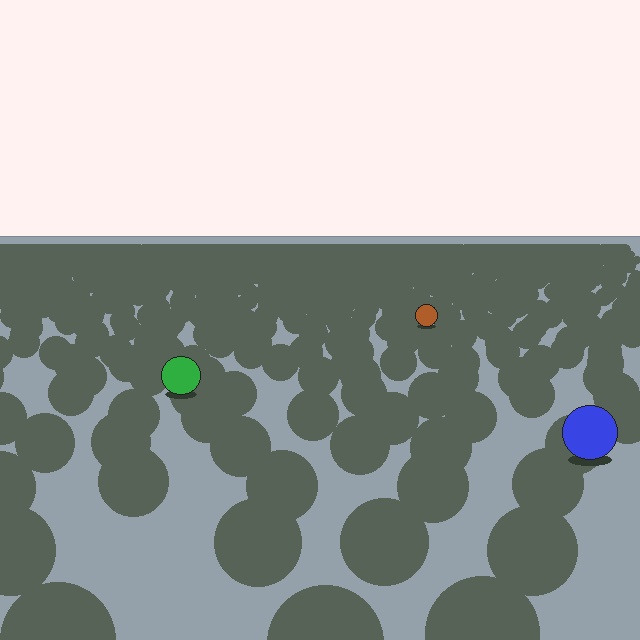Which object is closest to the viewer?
The blue circle is closest. The texture marks near it are larger and more spread out.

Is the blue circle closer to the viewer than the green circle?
Yes. The blue circle is closer — you can tell from the texture gradient: the ground texture is coarser near it.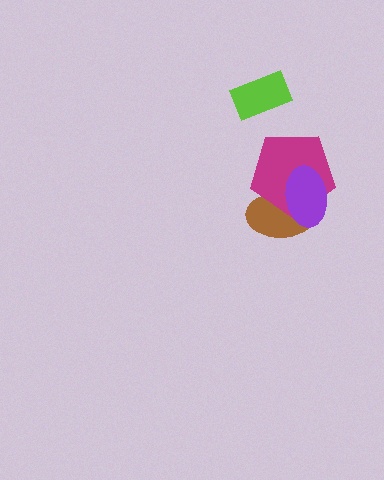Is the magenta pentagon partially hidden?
Yes, it is partially covered by another shape.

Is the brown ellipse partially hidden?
Yes, it is partially covered by another shape.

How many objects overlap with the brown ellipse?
2 objects overlap with the brown ellipse.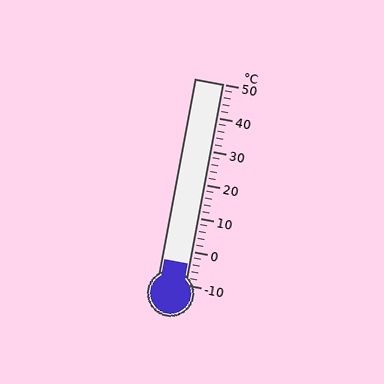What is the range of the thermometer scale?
The thermometer scale ranges from -10°C to 50°C.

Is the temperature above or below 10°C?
The temperature is below 10°C.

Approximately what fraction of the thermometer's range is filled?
The thermometer is filled to approximately 10% of its range.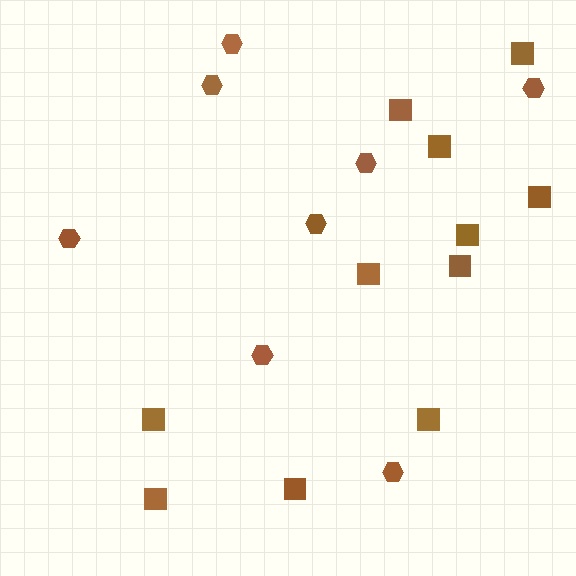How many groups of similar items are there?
There are 2 groups: one group of hexagons (8) and one group of squares (11).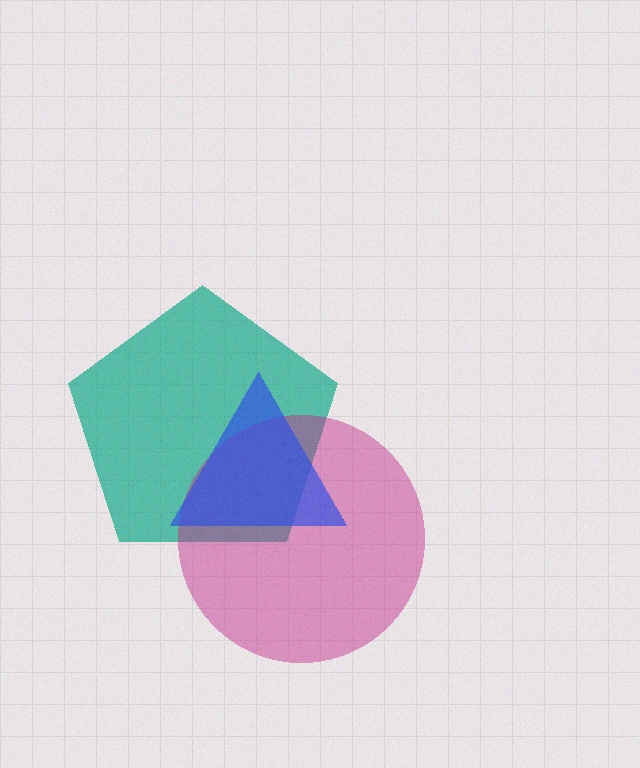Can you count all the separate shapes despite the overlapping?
Yes, there are 3 separate shapes.